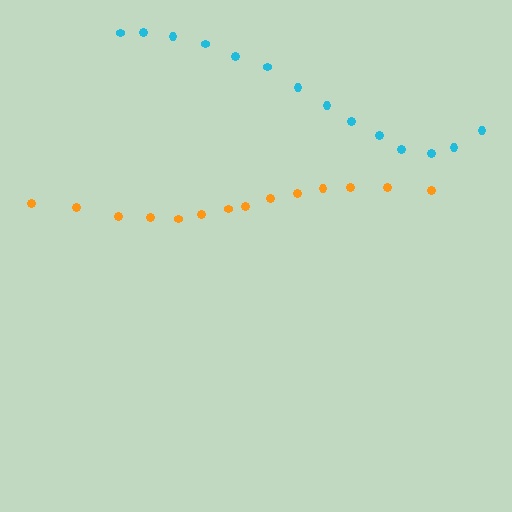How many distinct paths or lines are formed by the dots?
There are 2 distinct paths.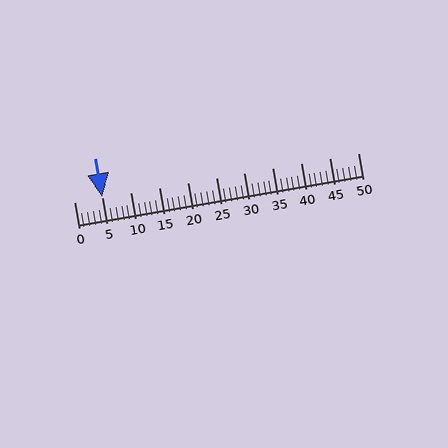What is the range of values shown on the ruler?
The ruler shows values from 0 to 50.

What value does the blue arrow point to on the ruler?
The blue arrow points to approximately 5.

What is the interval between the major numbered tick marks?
The major tick marks are spaced 5 units apart.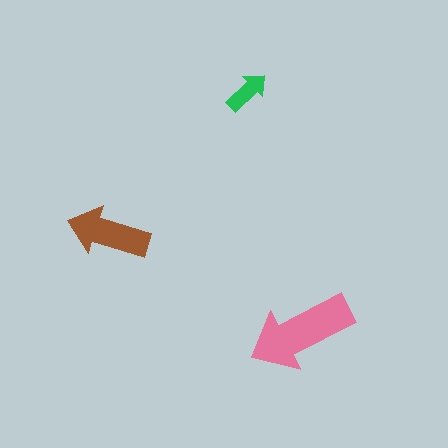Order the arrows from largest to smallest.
the pink one, the brown one, the green one.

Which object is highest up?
The green arrow is topmost.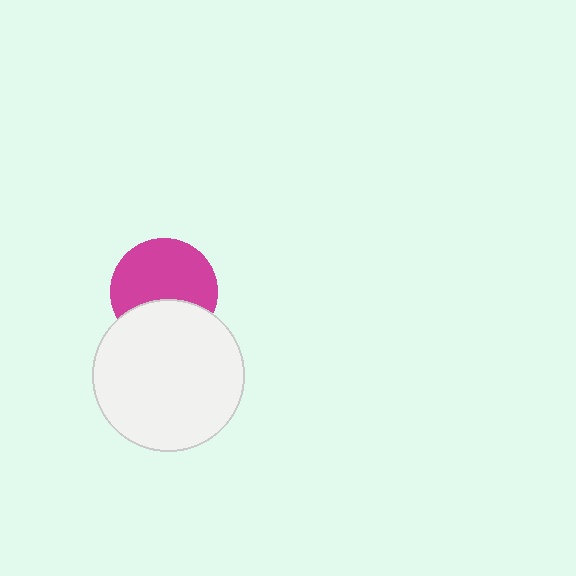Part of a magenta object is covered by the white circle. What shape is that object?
It is a circle.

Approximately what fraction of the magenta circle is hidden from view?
Roughly 35% of the magenta circle is hidden behind the white circle.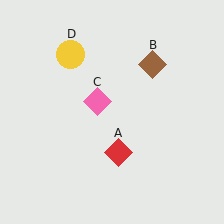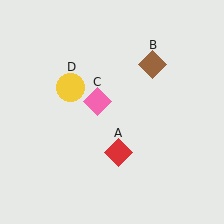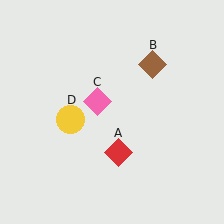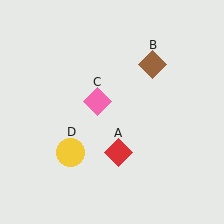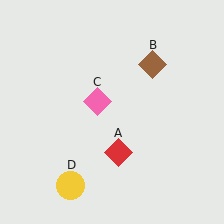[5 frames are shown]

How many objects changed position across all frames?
1 object changed position: yellow circle (object D).